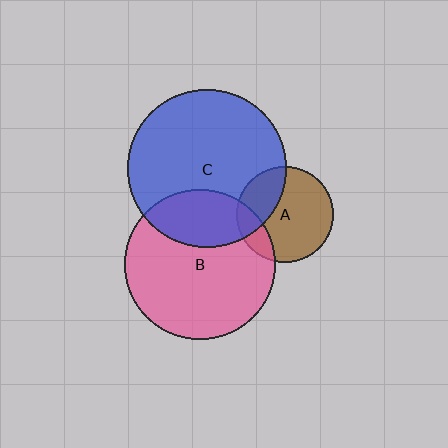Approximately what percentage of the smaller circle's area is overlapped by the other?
Approximately 30%.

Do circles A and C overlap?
Yes.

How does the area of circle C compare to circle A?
Approximately 2.7 times.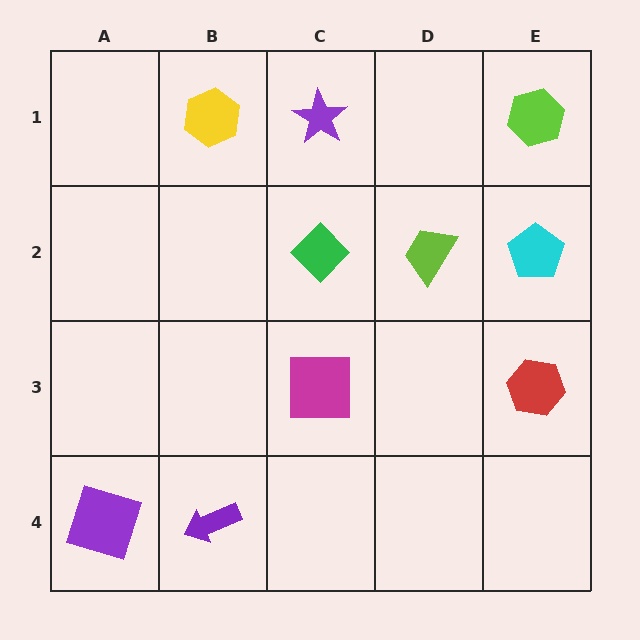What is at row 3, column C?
A magenta square.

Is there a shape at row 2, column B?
No, that cell is empty.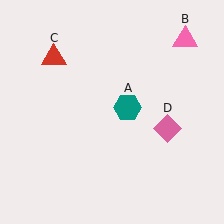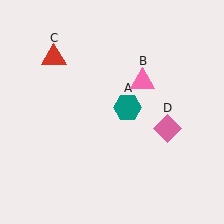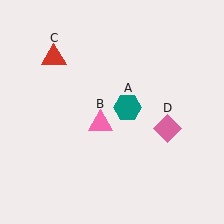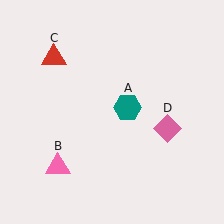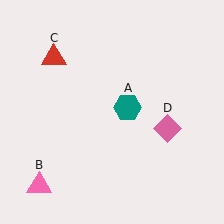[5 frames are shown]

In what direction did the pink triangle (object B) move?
The pink triangle (object B) moved down and to the left.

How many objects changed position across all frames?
1 object changed position: pink triangle (object B).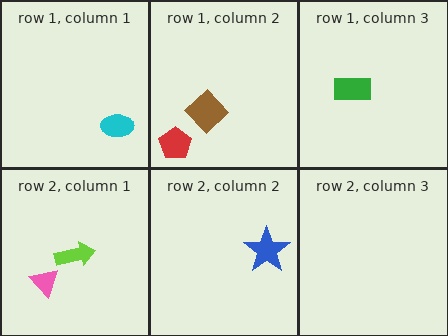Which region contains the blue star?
The row 2, column 2 region.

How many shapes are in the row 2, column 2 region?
1.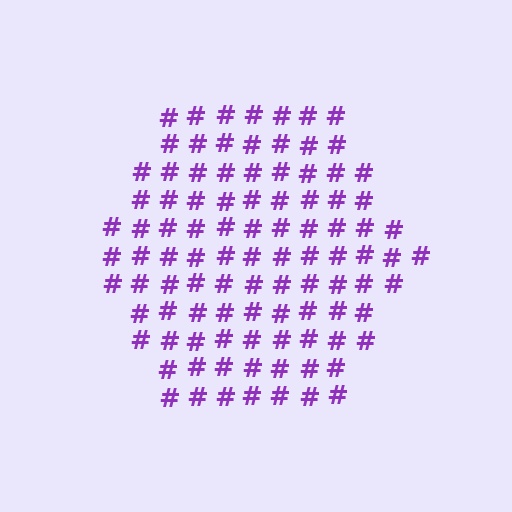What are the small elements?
The small elements are hash symbols.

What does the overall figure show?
The overall figure shows a hexagon.